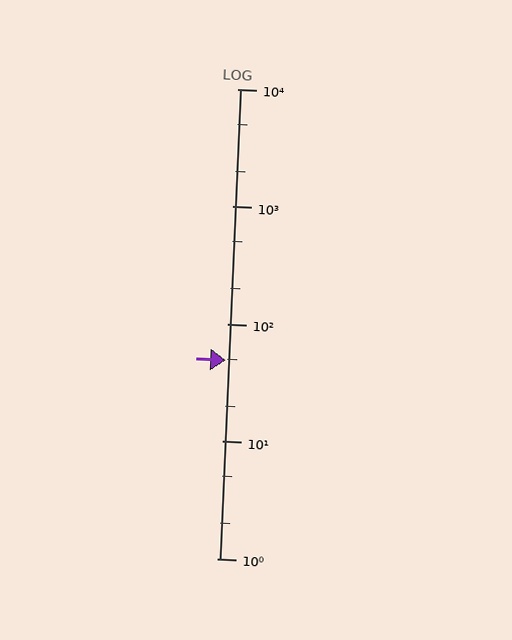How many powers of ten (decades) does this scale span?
The scale spans 4 decades, from 1 to 10000.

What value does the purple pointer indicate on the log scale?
The pointer indicates approximately 49.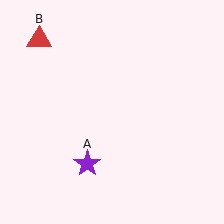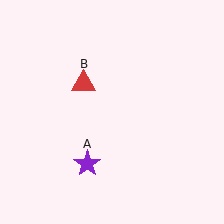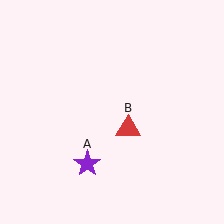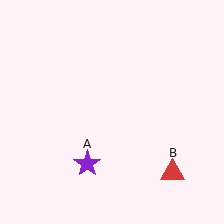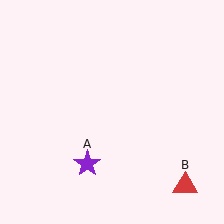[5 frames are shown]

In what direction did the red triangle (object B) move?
The red triangle (object B) moved down and to the right.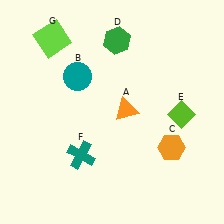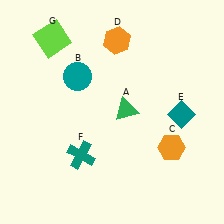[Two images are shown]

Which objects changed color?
A changed from orange to green. D changed from green to orange. E changed from lime to teal.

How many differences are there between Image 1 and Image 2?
There are 3 differences between the two images.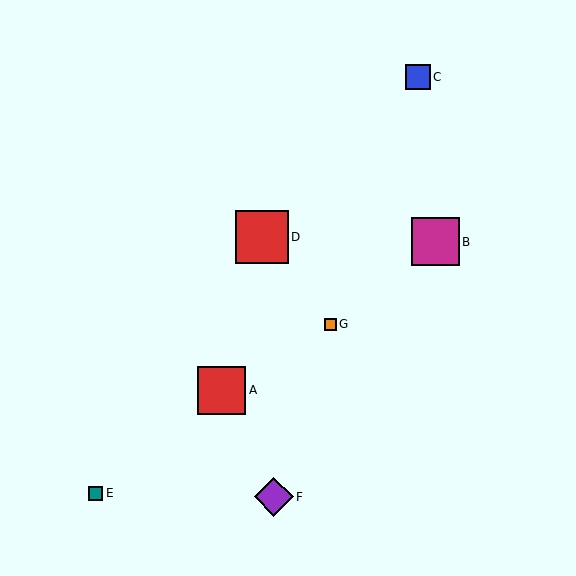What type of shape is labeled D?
Shape D is a red square.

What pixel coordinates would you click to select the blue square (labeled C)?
Click at (418, 77) to select the blue square C.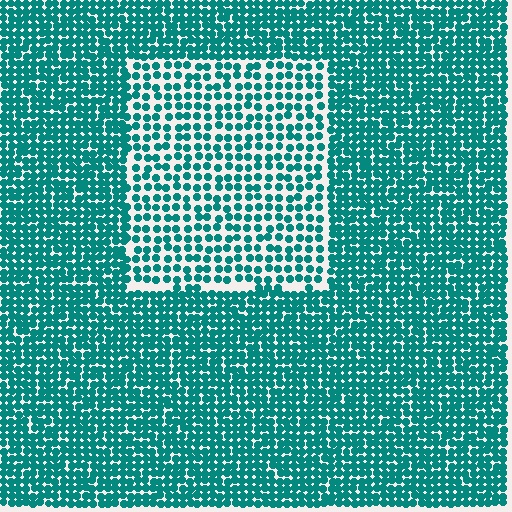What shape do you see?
I see a rectangle.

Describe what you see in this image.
The image contains small teal elements arranged at two different densities. A rectangle-shaped region is visible where the elements are less densely packed than the surrounding area.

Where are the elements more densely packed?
The elements are more densely packed outside the rectangle boundary.